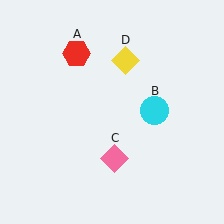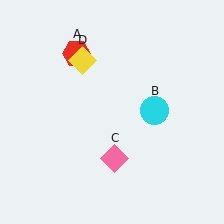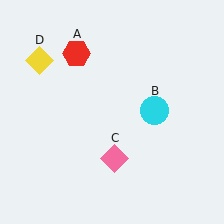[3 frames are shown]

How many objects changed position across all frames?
1 object changed position: yellow diamond (object D).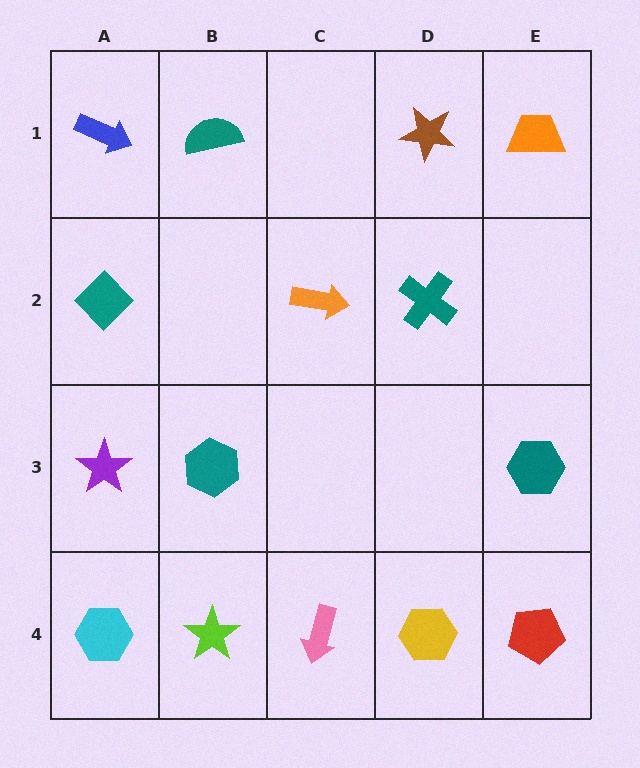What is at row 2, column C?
An orange arrow.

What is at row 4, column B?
A lime star.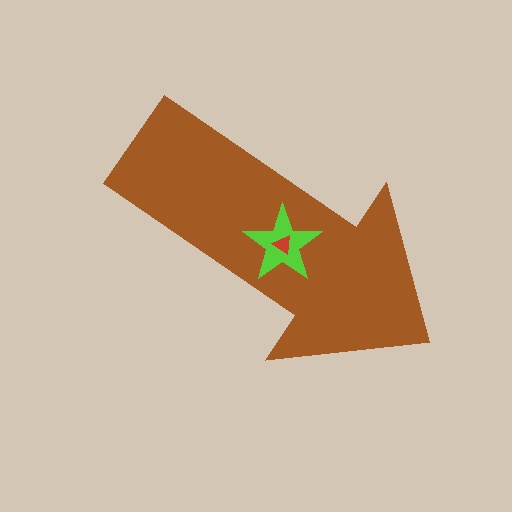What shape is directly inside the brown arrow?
The lime star.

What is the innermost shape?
The red triangle.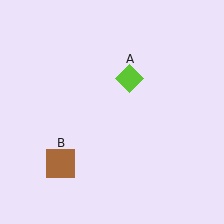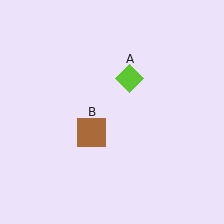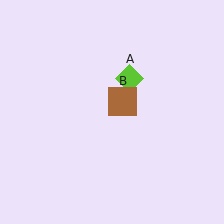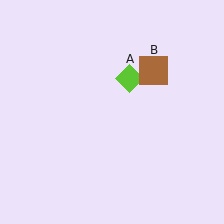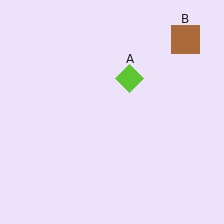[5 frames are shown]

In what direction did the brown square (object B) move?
The brown square (object B) moved up and to the right.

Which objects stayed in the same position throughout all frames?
Lime diamond (object A) remained stationary.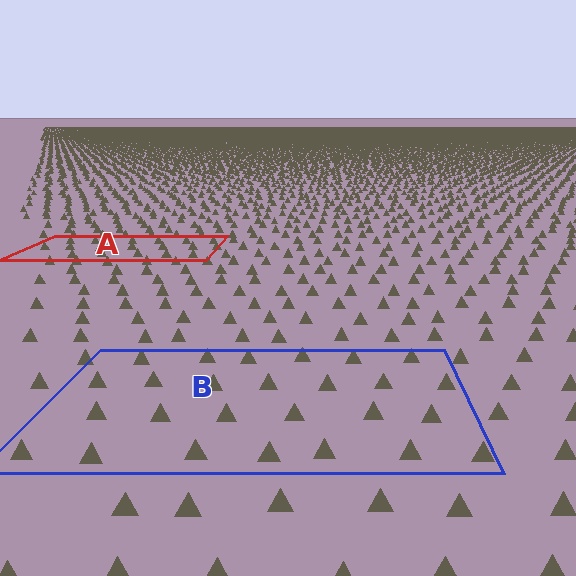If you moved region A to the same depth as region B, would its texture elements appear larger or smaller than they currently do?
They would appear larger. At a closer depth, the same texture elements are projected at a bigger on-screen size.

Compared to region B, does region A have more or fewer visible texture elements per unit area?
Region A has more texture elements per unit area — they are packed more densely because it is farther away.